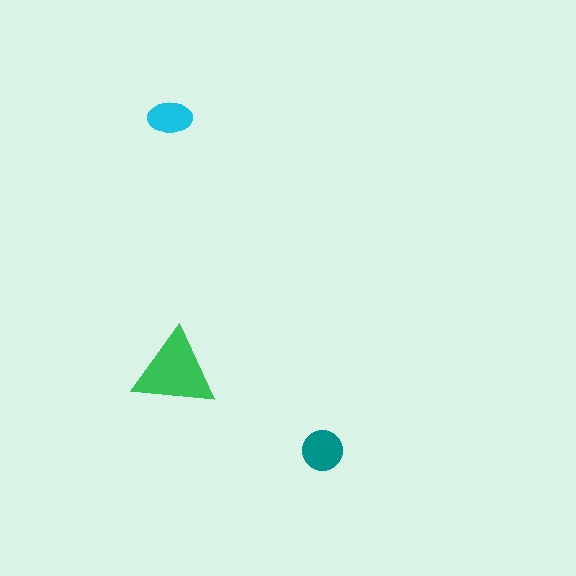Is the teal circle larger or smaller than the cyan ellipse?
Larger.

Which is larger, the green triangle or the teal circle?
The green triangle.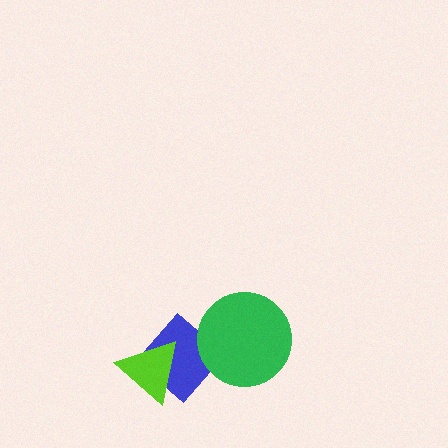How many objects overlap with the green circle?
1 object overlaps with the green circle.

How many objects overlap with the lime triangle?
1 object overlaps with the lime triangle.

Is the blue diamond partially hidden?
Yes, it is partially covered by another shape.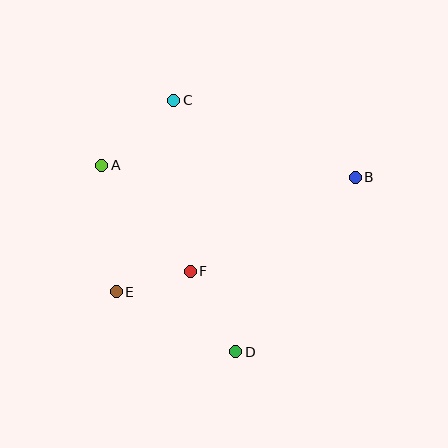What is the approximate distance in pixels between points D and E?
The distance between D and E is approximately 134 pixels.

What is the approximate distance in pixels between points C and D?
The distance between C and D is approximately 259 pixels.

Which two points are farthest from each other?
Points B and E are farthest from each other.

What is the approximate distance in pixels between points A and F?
The distance between A and F is approximately 138 pixels.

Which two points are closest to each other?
Points E and F are closest to each other.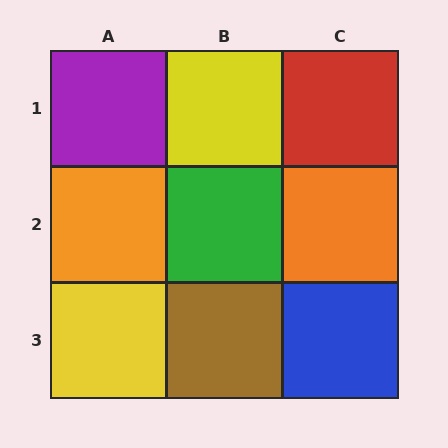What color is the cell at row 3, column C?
Blue.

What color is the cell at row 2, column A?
Orange.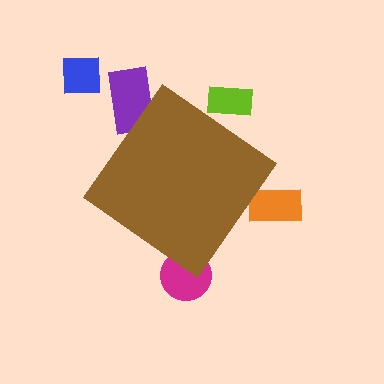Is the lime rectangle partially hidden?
Yes, the lime rectangle is partially hidden behind the brown diamond.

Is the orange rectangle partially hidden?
Yes, the orange rectangle is partially hidden behind the brown diamond.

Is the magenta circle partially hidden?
Yes, the magenta circle is partially hidden behind the brown diamond.